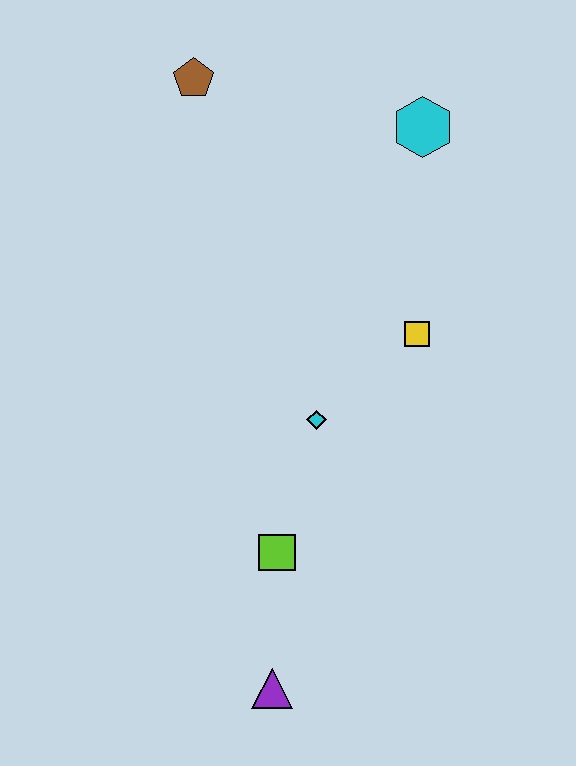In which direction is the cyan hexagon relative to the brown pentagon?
The cyan hexagon is to the right of the brown pentagon.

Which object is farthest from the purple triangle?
The brown pentagon is farthest from the purple triangle.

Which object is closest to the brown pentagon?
The cyan hexagon is closest to the brown pentagon.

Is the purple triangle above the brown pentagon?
No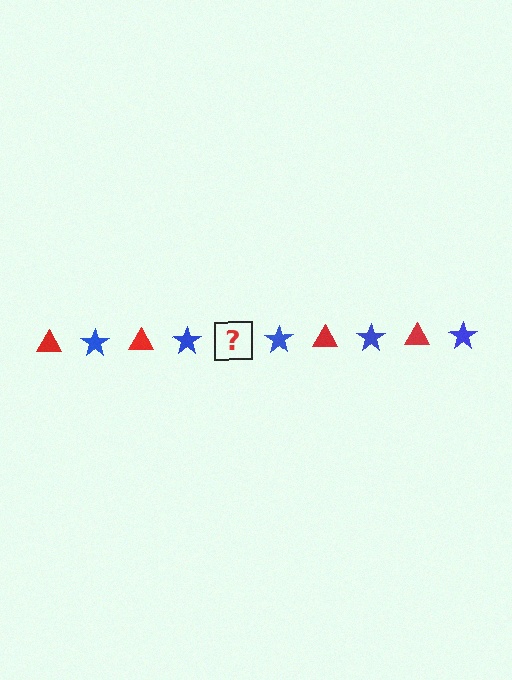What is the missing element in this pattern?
The missing element is a red triangle.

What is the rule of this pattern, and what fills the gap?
The rule is that the pattern alternates between red triangle and blue star. The gap should be filled with a red triangle.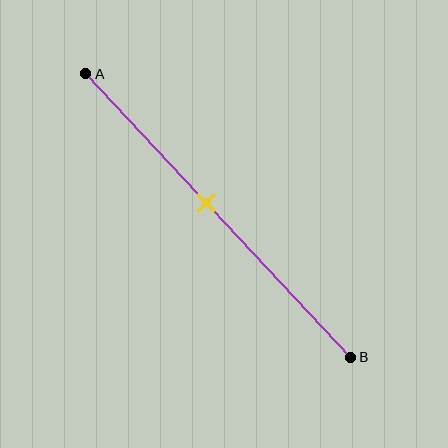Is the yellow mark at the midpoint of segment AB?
No, the mark is at about 45% from A, not at the 50% midpoint.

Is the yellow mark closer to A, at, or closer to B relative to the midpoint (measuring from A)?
The yellow mark is closer to point A than the midpoint of segment AB.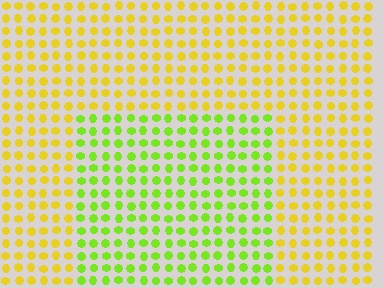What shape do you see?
I see a rectangle.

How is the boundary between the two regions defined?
The boundary is defined purely by a slight shift in hue (about 41 degrees). Spacing, size, and orientation are identical on both sides.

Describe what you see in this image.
The image is filled with small yellow elements in a uniform arrangement. A rectangle-shaped region is visible where the elements are tinted to a slightly different hue, forming a subtle color boundary.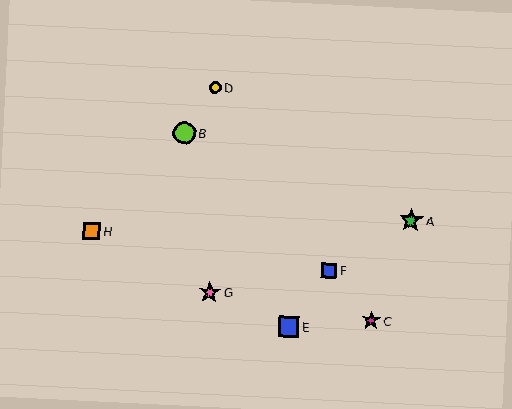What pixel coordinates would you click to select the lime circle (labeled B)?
Click at (184, 133) to select the lime circle B.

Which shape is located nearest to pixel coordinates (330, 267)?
The blue square (labeled F) at (329, 271) is nearest to that location.